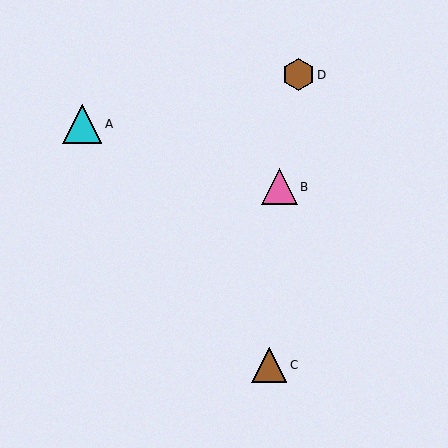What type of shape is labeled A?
Shape A is a cyan triangle.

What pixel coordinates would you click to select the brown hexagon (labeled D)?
Click at (298, 75) to select the brown hexagon D.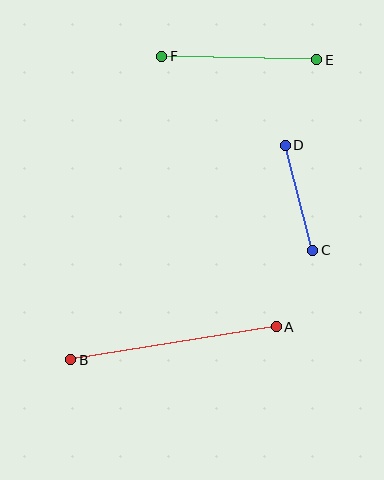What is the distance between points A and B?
The distance is approximately 208 pixels.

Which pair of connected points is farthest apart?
Points A and B are farthest apart.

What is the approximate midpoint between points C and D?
The midpoint is at approximately (299, 198) pixels.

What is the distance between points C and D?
The distance is approximately 109 pixels.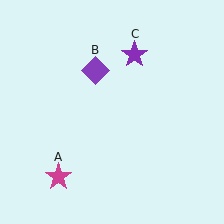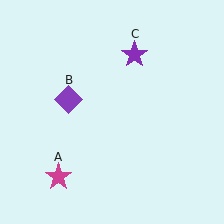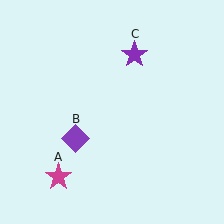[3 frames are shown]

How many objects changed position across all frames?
1 object changed position: purple diamond (object B).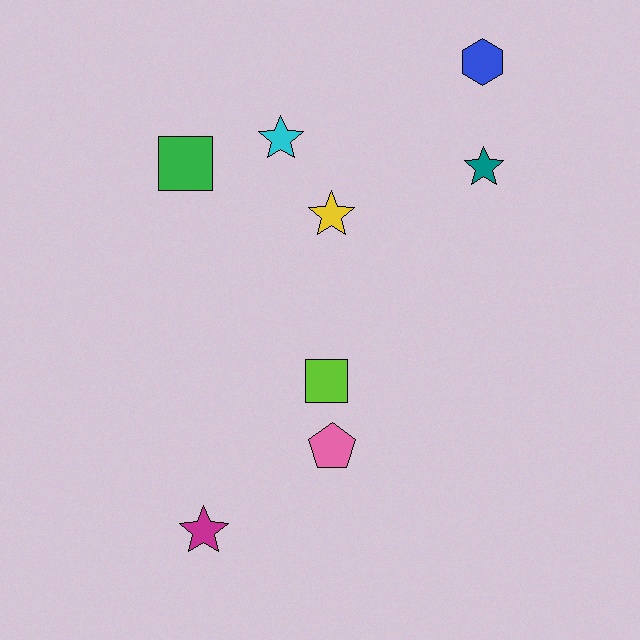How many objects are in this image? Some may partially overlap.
There are 8 objects.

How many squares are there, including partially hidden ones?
There are 2 squares.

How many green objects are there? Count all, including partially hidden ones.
There is 1 green object.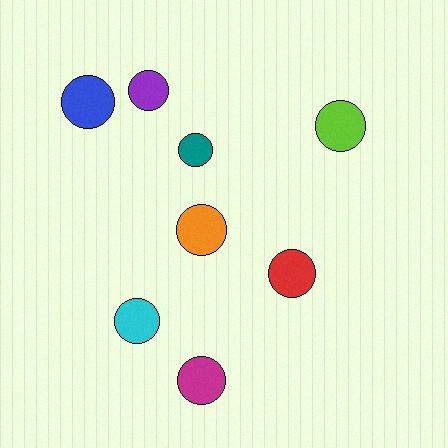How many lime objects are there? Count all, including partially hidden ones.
There is 1 lime object.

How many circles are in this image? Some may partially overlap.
There are 8 circles.